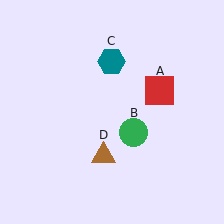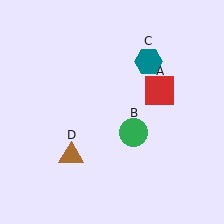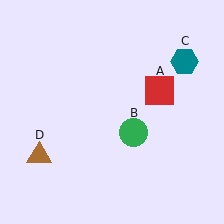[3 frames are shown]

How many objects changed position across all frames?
2 objects changed position: teal hexagon (object C), brown triangle (object D).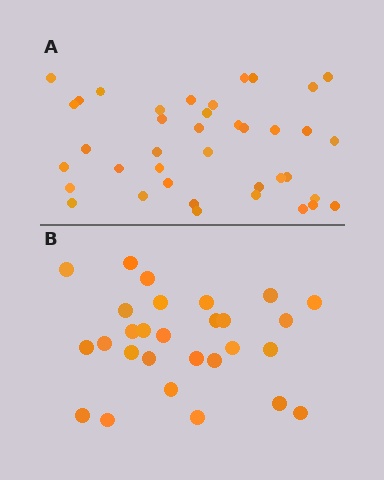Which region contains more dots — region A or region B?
Region A (the top region) has more dots.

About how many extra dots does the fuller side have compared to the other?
Region A has roughly 12 or so more dots than region B.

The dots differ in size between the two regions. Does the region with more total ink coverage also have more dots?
No. Region B has more total ink coverage because its dots are larger, but region A actually contains more individual dots. Total area can be misleading — the number of items is what matters here.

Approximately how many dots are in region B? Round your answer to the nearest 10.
About 30 dots. (The exact count is 28, which rounds to 30.)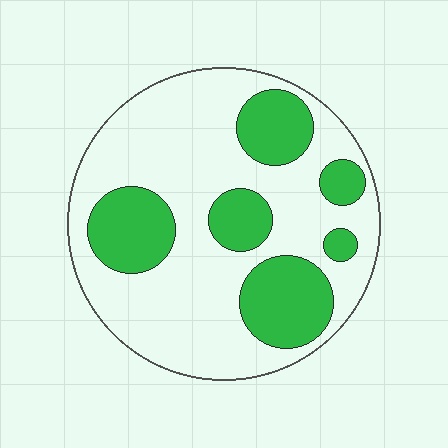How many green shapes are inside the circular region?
6.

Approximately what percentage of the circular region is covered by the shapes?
Approximately 30%.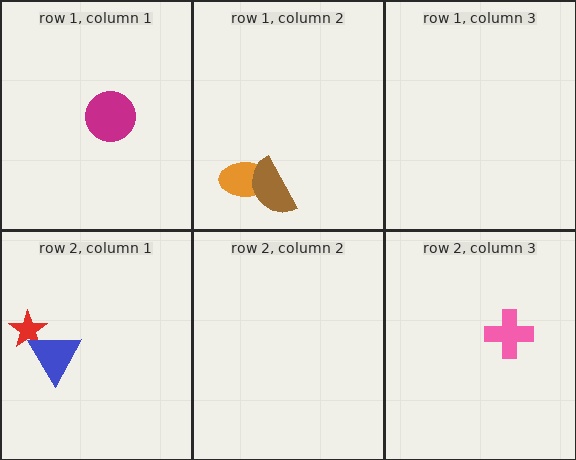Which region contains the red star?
The row 2, column 1 region.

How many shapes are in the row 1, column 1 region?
1.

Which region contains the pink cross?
The row 2, column 3 region.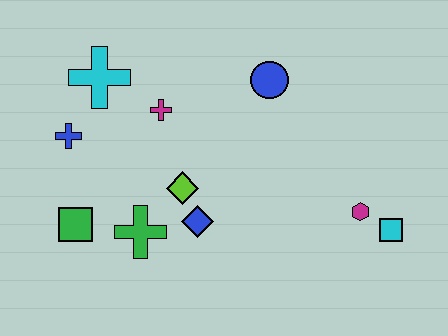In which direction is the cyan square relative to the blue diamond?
The cyan square is to the right of the blue diamond.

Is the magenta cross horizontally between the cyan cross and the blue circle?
Yes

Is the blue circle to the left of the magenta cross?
No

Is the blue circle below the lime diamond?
No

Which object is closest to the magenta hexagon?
The cyan square is closest to the magenta hexagon.